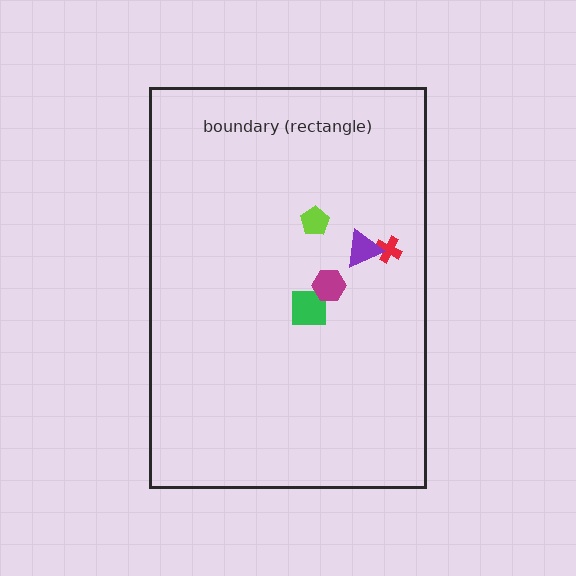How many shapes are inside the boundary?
5 inside, 0 outside.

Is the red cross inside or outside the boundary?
Inside.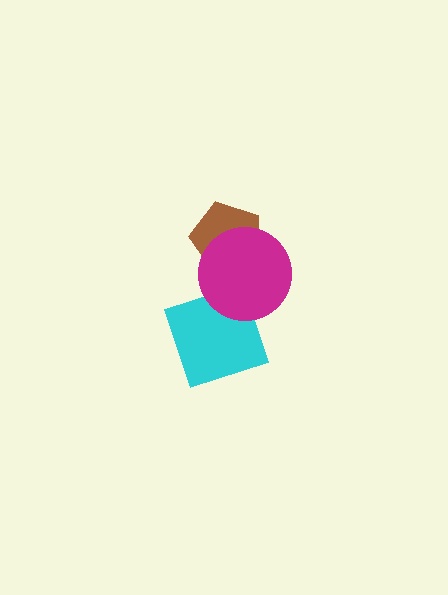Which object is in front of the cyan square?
The magenta circle is in front of the cyan square.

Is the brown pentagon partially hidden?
Yes, it is partially covered by another shape.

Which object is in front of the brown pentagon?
The magenta circle is in front of the brown pentagon.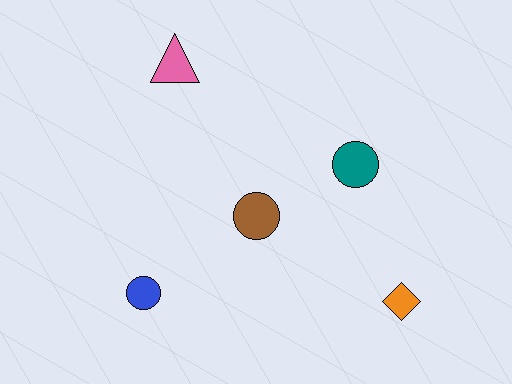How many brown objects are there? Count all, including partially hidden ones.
There is 1 brown object.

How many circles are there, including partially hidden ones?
There are 3 circles.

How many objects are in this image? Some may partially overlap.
There are 5 objects.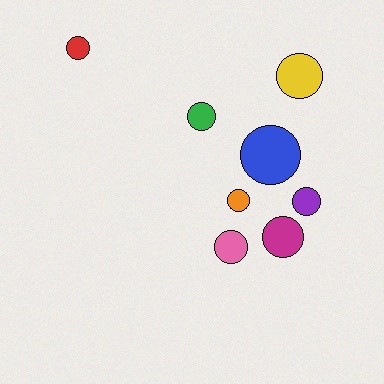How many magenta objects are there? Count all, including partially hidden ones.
There is 1 magenta object.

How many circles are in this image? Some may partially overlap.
There are 8 circles.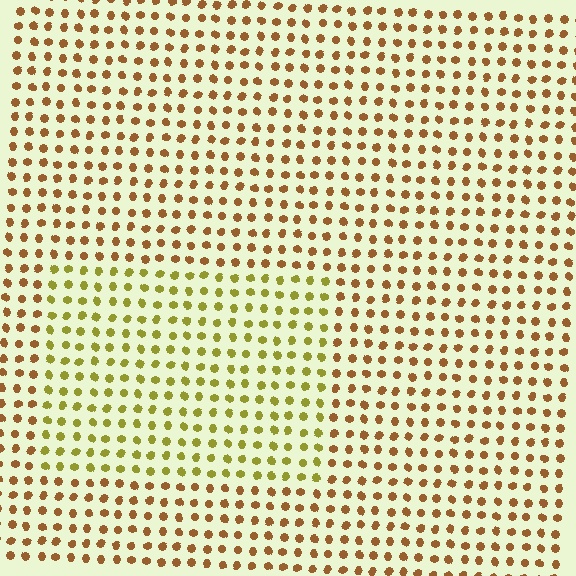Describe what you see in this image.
The image is filled with small brown elements in a uniform arrangement. A rectangle-shaped region is visible where the elements are tinted to a slightly different hue, forming a subtle color boundary.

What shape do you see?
I see a rectangle.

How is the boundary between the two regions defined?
The boundary is defined purely by a slight shift in hue (about 37 degrees). Spacing, size, and orientation are identical on both sides.